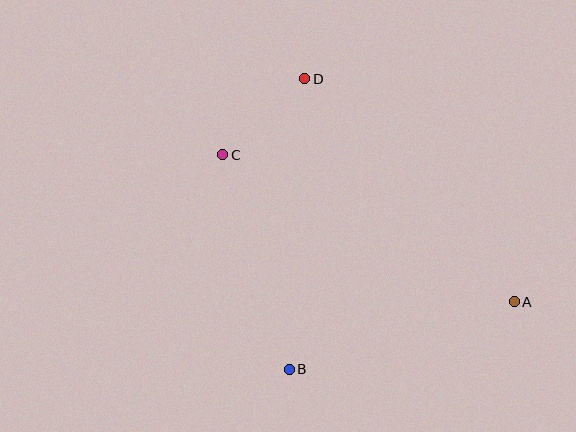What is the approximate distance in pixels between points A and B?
The distance between A and B is approximately 235 pixels.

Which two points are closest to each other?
Points C and D are closest to each other.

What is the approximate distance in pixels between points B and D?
The distance between B and D is approximately 291 pixels.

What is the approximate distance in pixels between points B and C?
The distance between B and C is approximately 225 pixels.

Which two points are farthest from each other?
Points A and C are farthest from each other.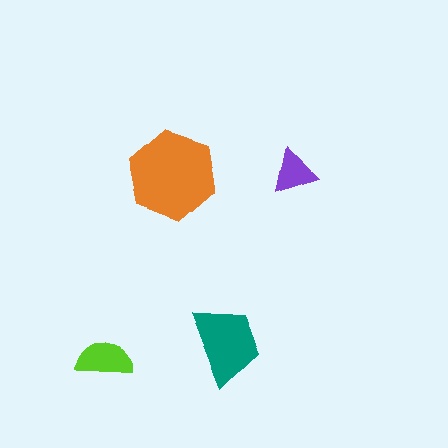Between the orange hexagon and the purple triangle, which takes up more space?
The orange hexagon.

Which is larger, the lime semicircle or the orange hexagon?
The orange hexagon.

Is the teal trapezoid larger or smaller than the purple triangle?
Larger.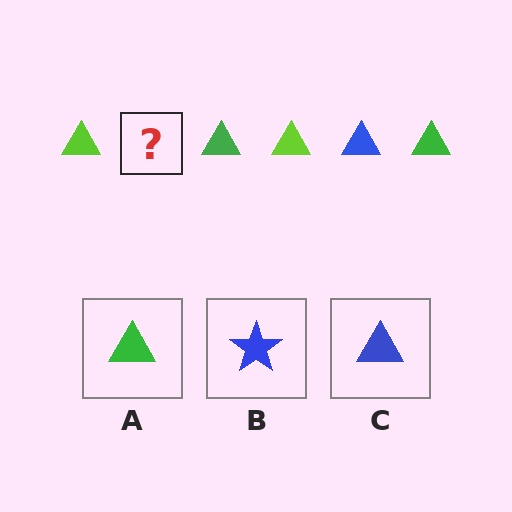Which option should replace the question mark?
Option C.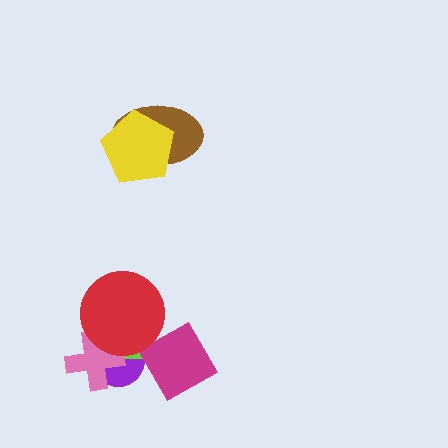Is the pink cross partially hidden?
Yes, it is partially covered by another shape.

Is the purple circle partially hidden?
Yes, it is partially covered by another shape.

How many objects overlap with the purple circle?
4 objects overlap with the purple circle.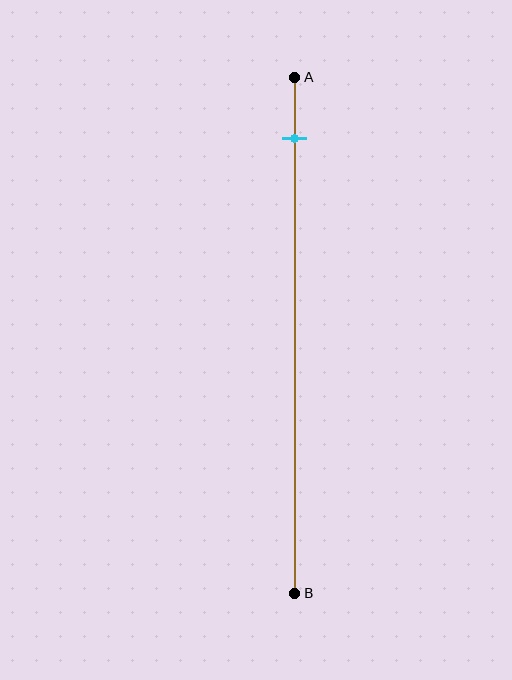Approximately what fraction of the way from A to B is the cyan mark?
The cyan mark is approximately 10% of the way from A to B.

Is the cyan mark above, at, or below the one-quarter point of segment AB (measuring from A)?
The cyan mark is above the one-quarter point of segment AB.